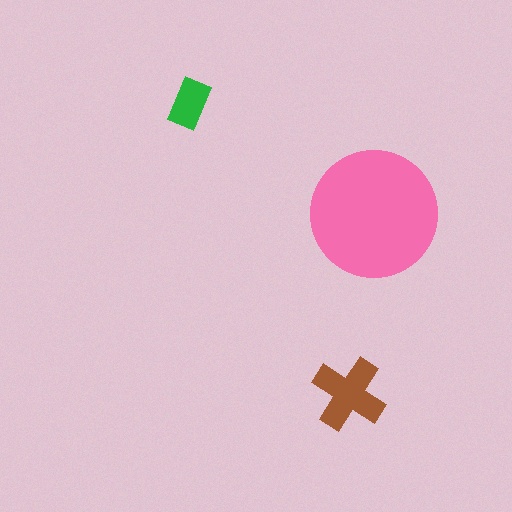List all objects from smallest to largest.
The green rectangle, the brown cross, the pink circle.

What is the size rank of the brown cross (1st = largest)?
2nd.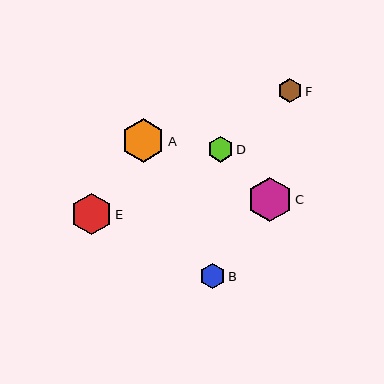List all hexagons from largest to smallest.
From largest to smallest: C, A, E, D, F, B.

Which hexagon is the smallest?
Hexagon B is the smallest with a size of approximately 24 pixels.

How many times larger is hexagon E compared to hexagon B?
Hexagon E is approximately 1.7 times the size of hexagon B.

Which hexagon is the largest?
Hexagon C is the largest with a size of approximately 45 pixels.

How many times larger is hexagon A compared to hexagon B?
Hexagon A is approximately 1.8 times the size of hexagon B.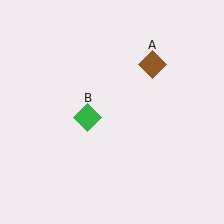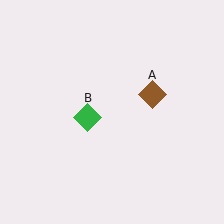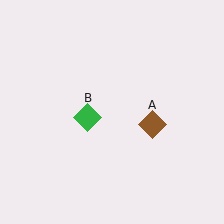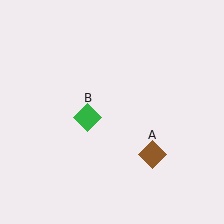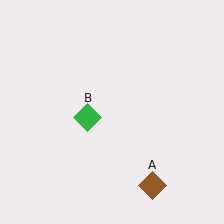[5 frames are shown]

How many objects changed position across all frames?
1 object changed position: brown diamond (object A).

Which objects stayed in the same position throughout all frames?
Green diamond (object B) remained stationary.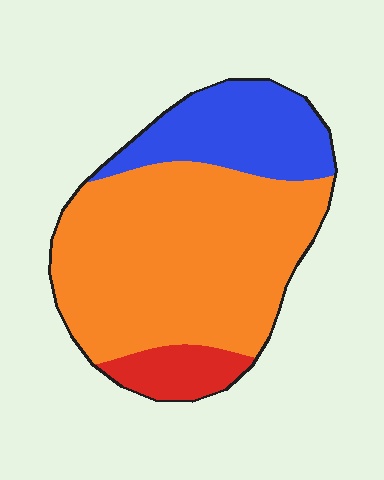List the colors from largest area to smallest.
From largest to smallest: orange, blue, red.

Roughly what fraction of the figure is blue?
Blue covers 24% of the figure.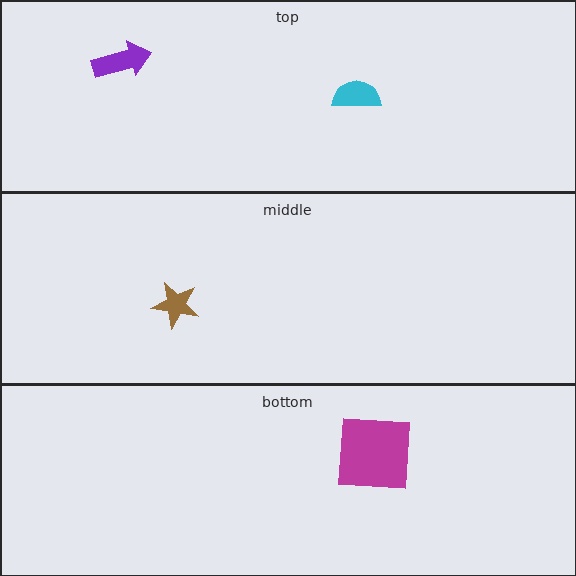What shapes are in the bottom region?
The magenta square.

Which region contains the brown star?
The middle region.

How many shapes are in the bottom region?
1.